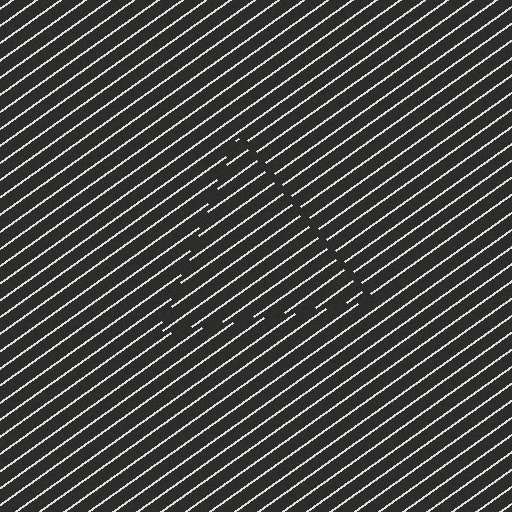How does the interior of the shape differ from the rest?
The interior of the shape contains the same grating, shifted by half a period — the contour is defined by the phase discontinuity where line-ends from the inner and outer gratings abut.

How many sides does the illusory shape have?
3 sides — the line-ends trace a triangle.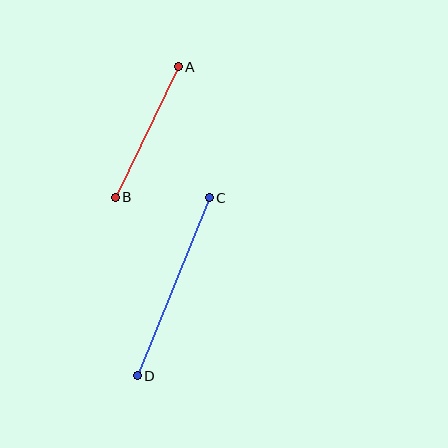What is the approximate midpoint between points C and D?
The midpoint is at approximately (173, 287) pixels.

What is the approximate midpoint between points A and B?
The midpoint is at approximately (147, 132) pixels.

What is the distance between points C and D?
The distance is approximately 192 pixels.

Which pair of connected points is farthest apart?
Points C and D are farthest apart.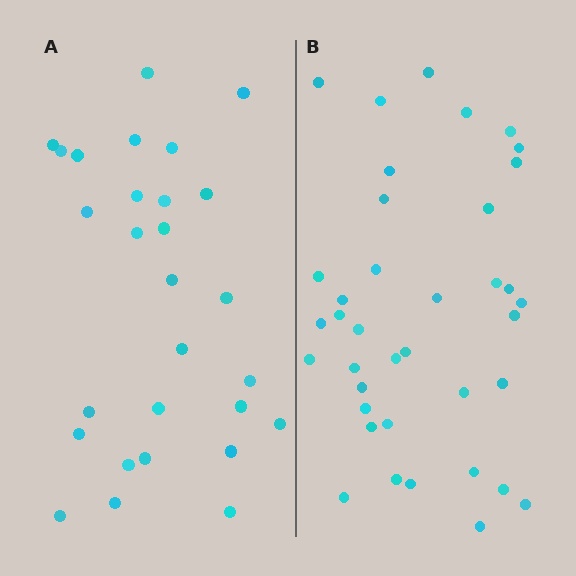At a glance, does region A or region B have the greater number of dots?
Region B (the right region) has more dots.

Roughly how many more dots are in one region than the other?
Region B has roughly 10 or so more dots than region A.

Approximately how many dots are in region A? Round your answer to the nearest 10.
About 30 dots. (The exact count is 28, which rounds to 30.)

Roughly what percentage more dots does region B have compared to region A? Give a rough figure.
About 35% more.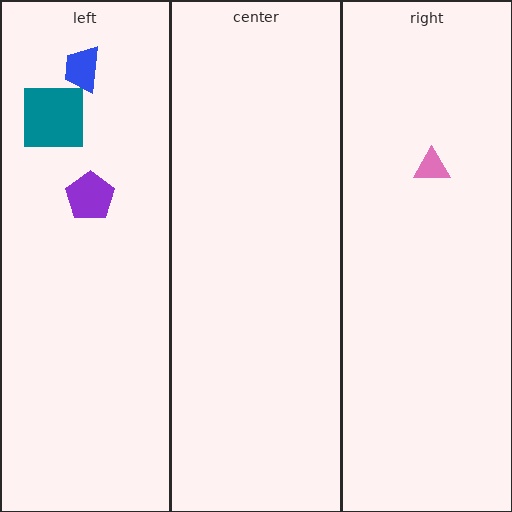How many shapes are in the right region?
1.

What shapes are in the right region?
The pink triangle.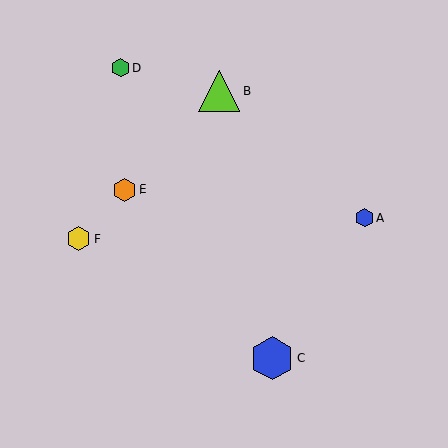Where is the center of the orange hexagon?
The center of the orange hexagon is at (125, 189).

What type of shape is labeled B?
Shape B is a lime triangle.